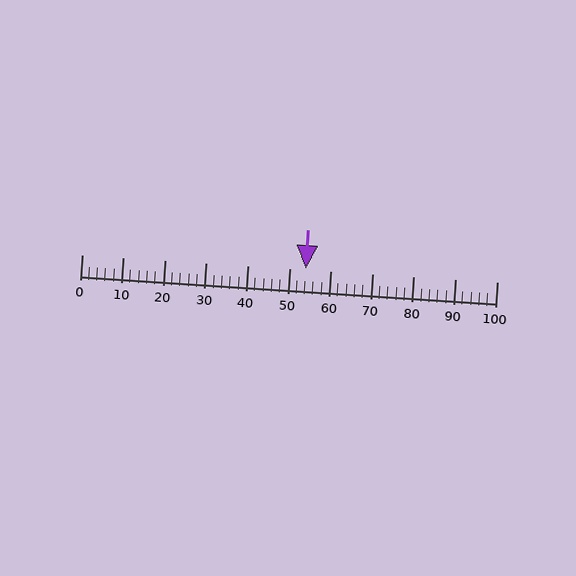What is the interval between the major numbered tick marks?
The major tick marks are spaced 10 units apart.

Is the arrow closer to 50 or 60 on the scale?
The arrow is closer to 50.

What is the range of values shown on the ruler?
The ruler shows values from 0 to 100.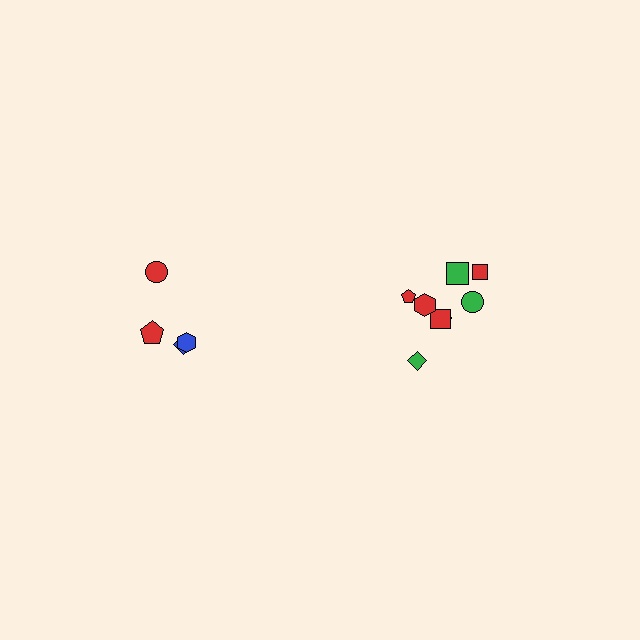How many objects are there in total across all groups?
There are 12 objects.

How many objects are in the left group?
There are 4 objects.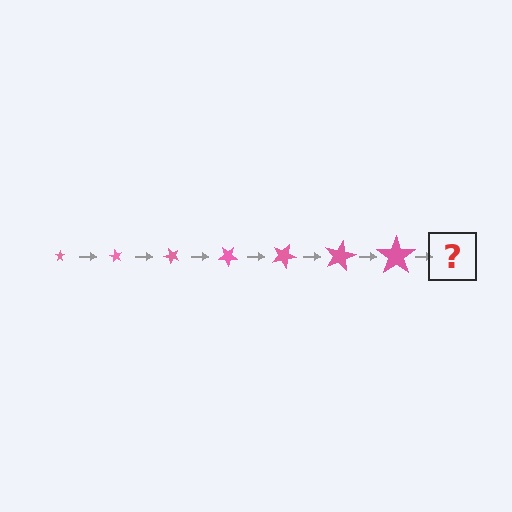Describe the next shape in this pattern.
It should be a star, larger than the previous one and rotated 420 degrees from the start.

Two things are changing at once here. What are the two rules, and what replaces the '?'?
The two rules are that the star grows larger each step and it rotates 60 degrees each step. The '?' should be a star, larger than the previous one and rotated 420 degrees from the start.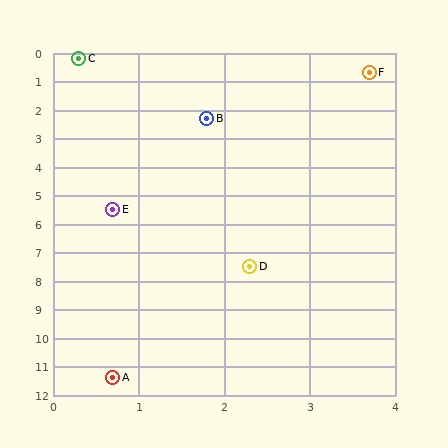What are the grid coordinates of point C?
Point C is at approximately (0.3, 0.2).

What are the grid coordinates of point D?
Point D is at approximately (2.3, 7.5).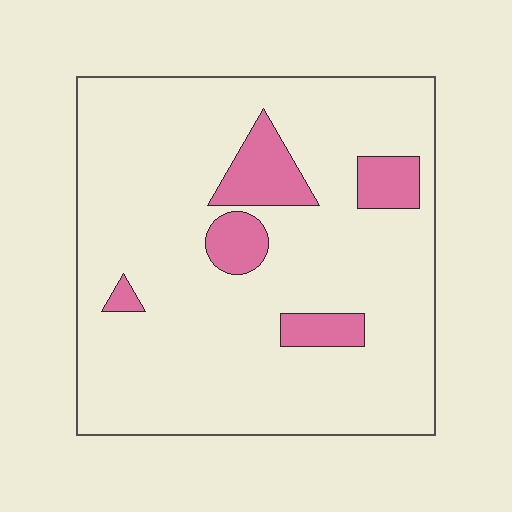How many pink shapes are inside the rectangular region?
5.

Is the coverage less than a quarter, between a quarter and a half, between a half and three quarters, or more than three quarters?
Less than a quarter.